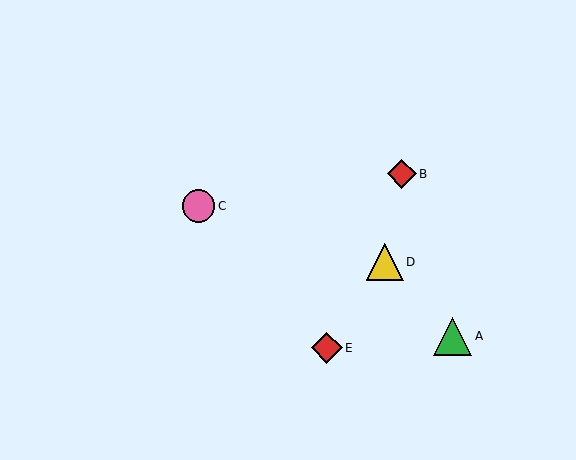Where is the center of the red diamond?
The center of the red diamond is at (402, 174).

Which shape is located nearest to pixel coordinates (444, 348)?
The green triangle (labeled A) at (452, 336) is nearest to that location.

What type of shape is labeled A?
Shape A is a green triangle.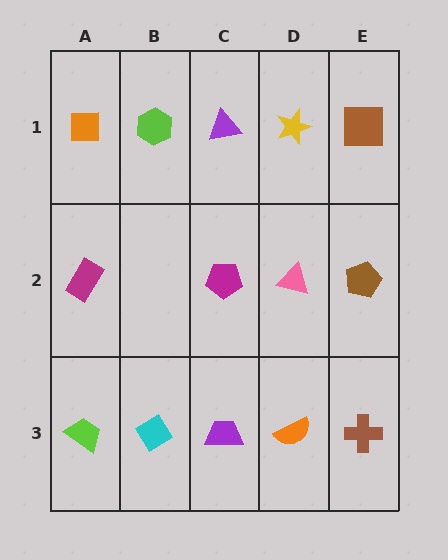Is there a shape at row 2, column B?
No, that cell is empty.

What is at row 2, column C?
A magenta pentagon.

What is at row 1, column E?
A brown square.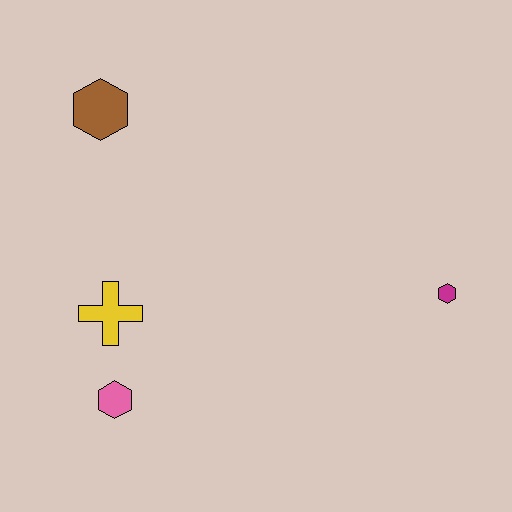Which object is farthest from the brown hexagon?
The magenta hexagon is farthest from the brown hexagon.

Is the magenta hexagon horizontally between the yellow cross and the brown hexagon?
No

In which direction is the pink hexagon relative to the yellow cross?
The pink hexagon is below the yellow cross.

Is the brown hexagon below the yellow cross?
No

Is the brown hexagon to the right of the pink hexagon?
No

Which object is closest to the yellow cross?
The pink hexagon is closest to the yellow cross.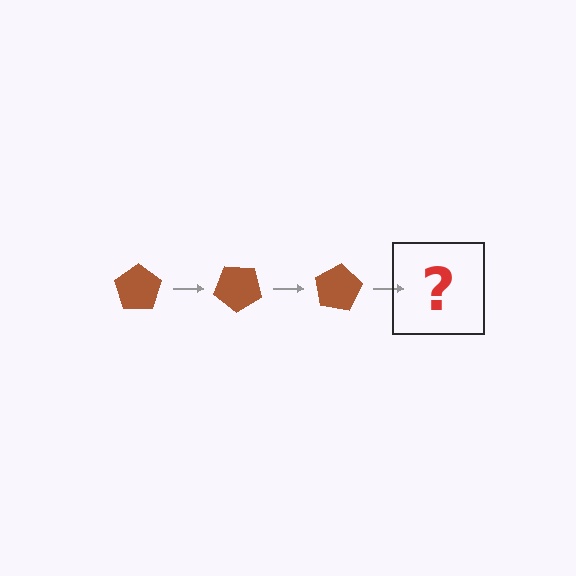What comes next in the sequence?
The next element should be a brown pentagon rotated 120 degrees.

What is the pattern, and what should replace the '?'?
The pattern is that the pentagon rotates 40 degrees each step. The '?' should be a brown pentagon rotated 120 degrees.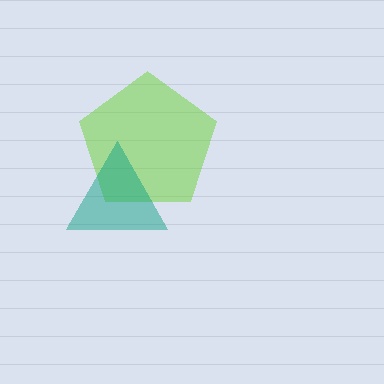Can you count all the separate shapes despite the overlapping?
Yes, there are 2 separate shapes.